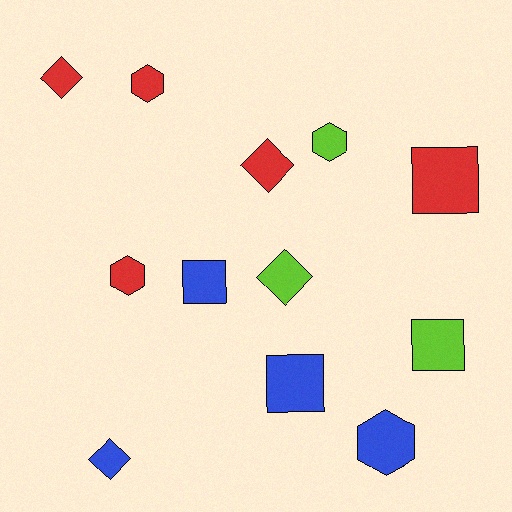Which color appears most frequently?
Red, with 5 objects.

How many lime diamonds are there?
There is 1 lime diamond.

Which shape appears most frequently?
Square, with 4 objects.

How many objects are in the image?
There are 12 objects.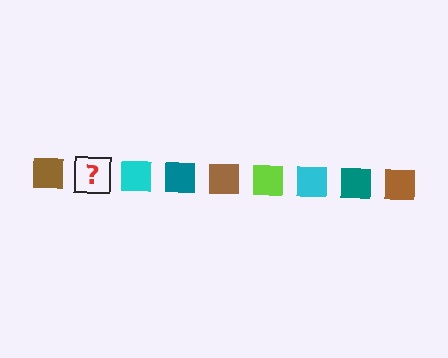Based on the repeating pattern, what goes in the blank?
The blank should be a lime square.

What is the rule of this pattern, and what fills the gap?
The rule is that the pattern cycles through brown, lime, cyan, teal squares. The gap should be filled with a lime square.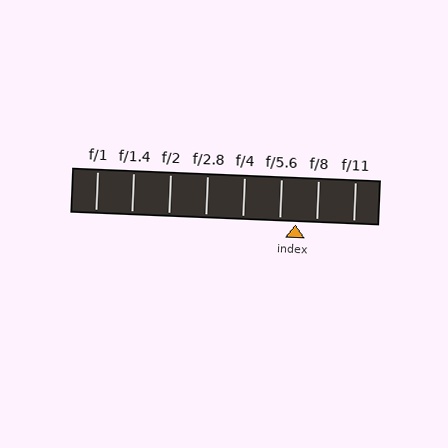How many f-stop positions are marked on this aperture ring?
There are 8 f-stop positions marked.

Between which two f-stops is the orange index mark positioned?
The index mark is between f/5.6 and f/8.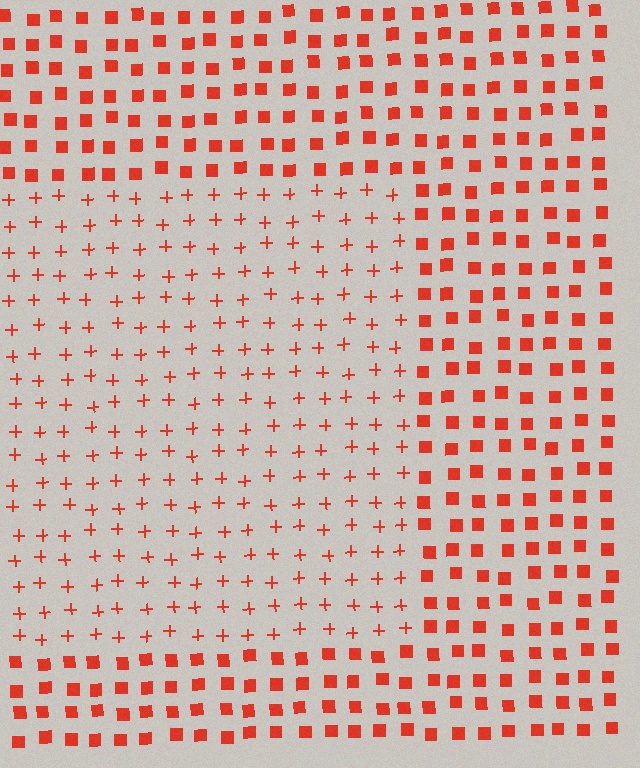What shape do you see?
I see a rectangle.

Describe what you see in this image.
The image is filled with small red elements arranged in a uniform grid. A rectangle-shaped region contains plus signs, while the surrounding area contains squares. The boundary is defined purely by the change in element shape.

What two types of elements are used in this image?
The image uses plus signs inside the rectangle region and squares outside it.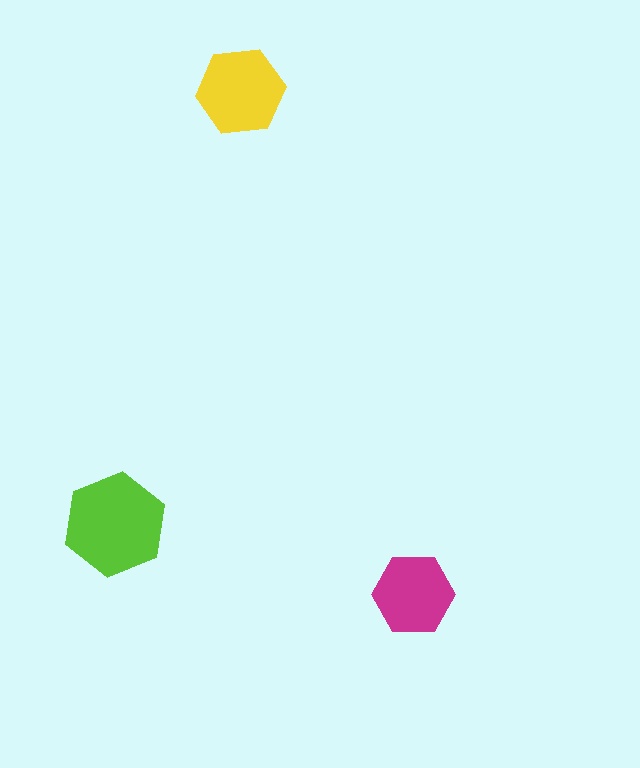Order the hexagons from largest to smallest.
the lime one, the yellow one, the magenta one.